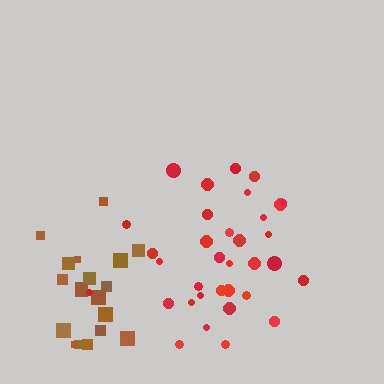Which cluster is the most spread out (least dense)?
Red.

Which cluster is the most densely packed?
Brown.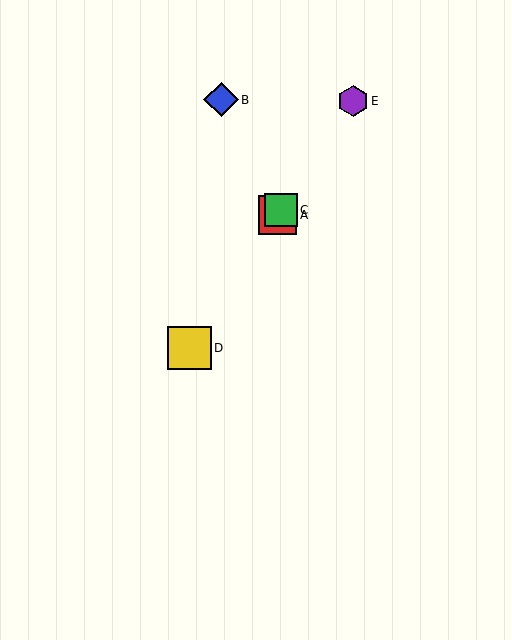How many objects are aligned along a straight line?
4 objects (A, C, D, E) are aligned along a straight line.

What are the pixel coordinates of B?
Object B is at (221, 100).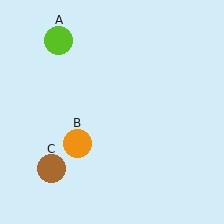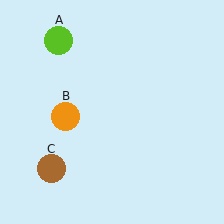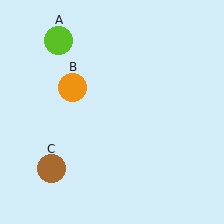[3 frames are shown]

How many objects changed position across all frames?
1 object changed position: orange circle (object B).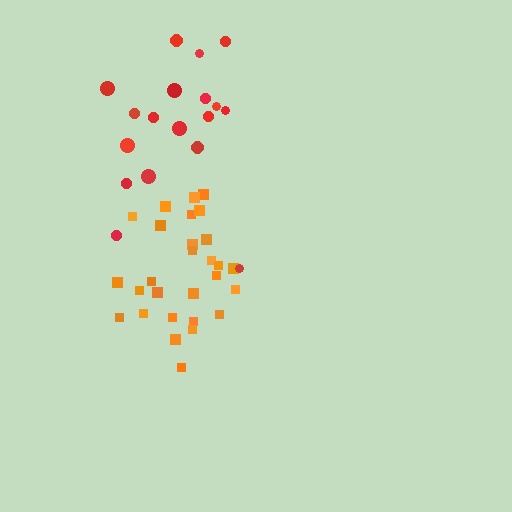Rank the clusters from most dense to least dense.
orange, red.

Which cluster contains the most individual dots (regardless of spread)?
Orange (28).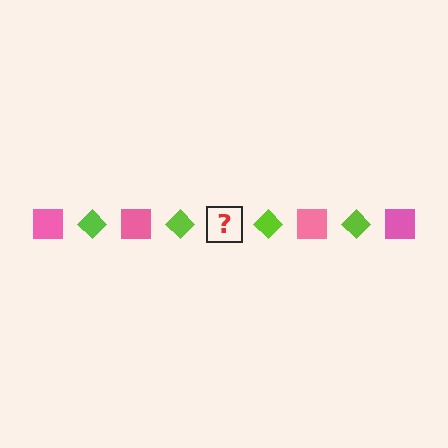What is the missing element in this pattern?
The missing element is a pink square.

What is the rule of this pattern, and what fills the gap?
The rule is that the pattern alternates between pink square and lime diamond. The gap should be filled with a pink square.